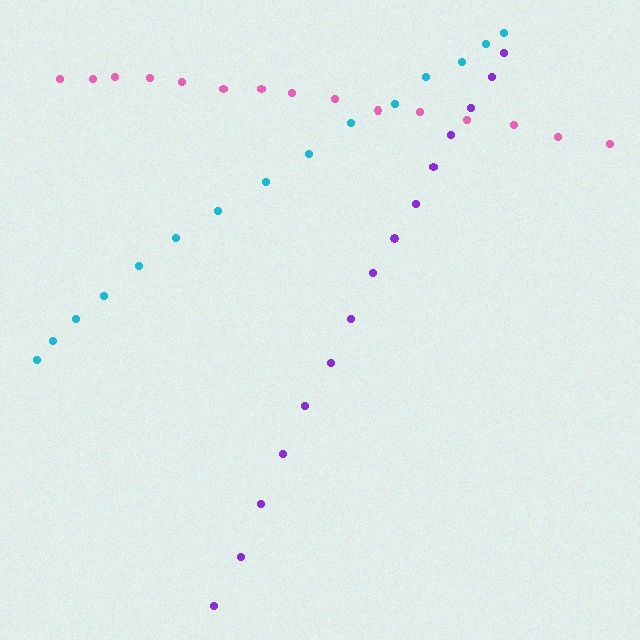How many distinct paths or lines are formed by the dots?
There are 3 distinct paths.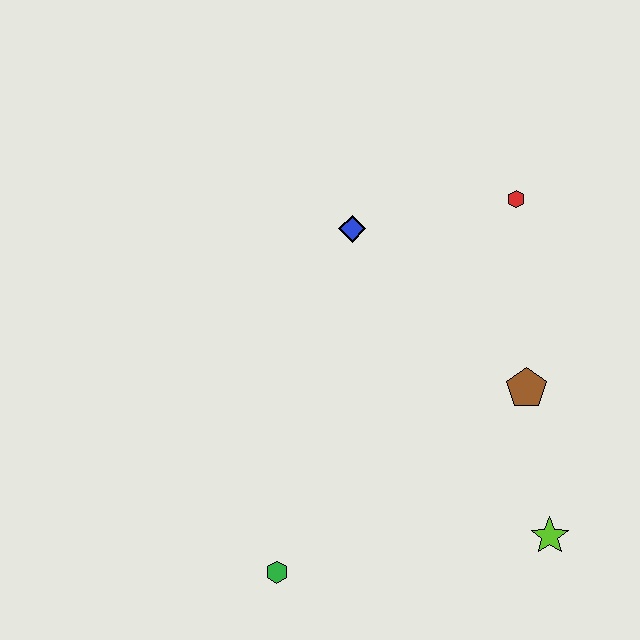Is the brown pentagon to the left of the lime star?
Yes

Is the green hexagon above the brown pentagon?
No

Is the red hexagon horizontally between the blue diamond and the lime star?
Yes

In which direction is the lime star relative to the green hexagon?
The lime star is to the right of the green hexagon.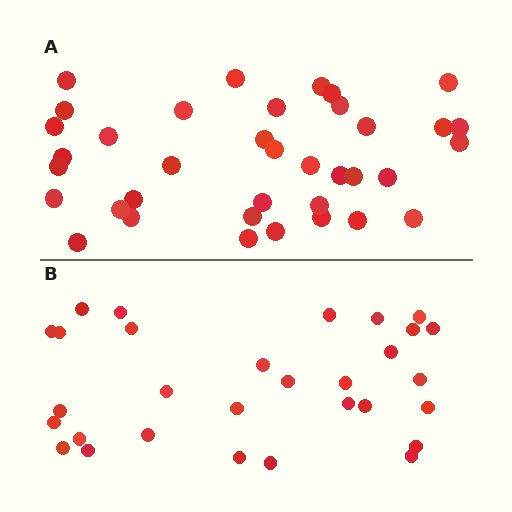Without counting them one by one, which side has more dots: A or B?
Region A (the top region) has more dots.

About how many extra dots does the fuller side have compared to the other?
Region A has roughly 8 or so more dots than region B.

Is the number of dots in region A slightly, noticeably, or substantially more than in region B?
Region A has only slightly more — the two regions are fairly close. The ratio is roughly 1.2 to 1.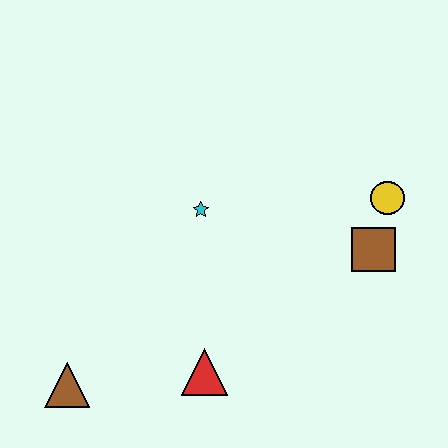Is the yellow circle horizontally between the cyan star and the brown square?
No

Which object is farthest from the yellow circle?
The brown triangle is farthest from the yellow circle.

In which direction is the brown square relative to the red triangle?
The brown square is to the right of the red triangle.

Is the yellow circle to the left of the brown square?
No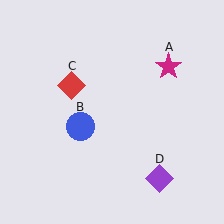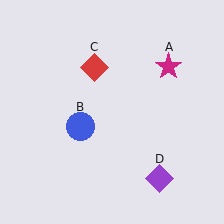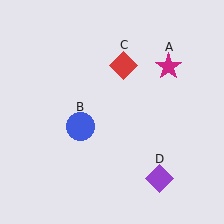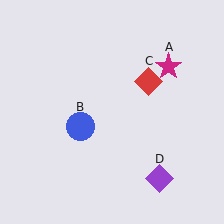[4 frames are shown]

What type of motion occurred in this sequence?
The red diamond (object C) rotated clockwise around the center of the scene.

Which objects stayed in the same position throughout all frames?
Magenta star (object A) and blue circle (object B) and purple diamond (object D) remained stationary.